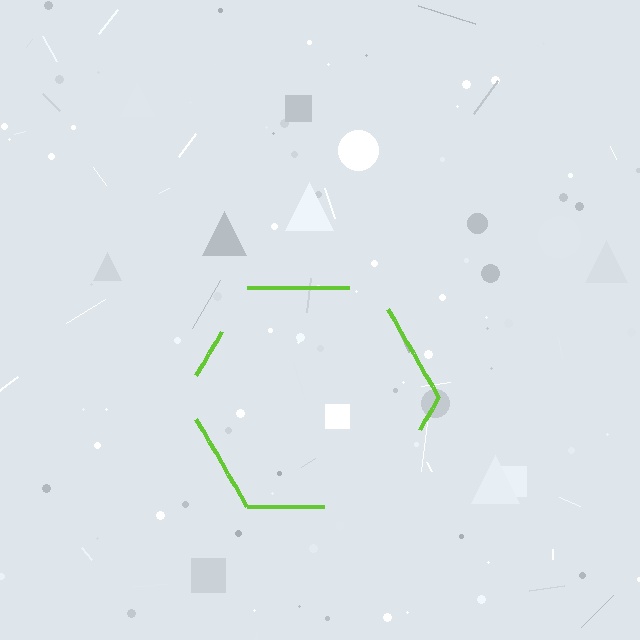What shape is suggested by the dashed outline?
The dashed outline suggests a hexagon.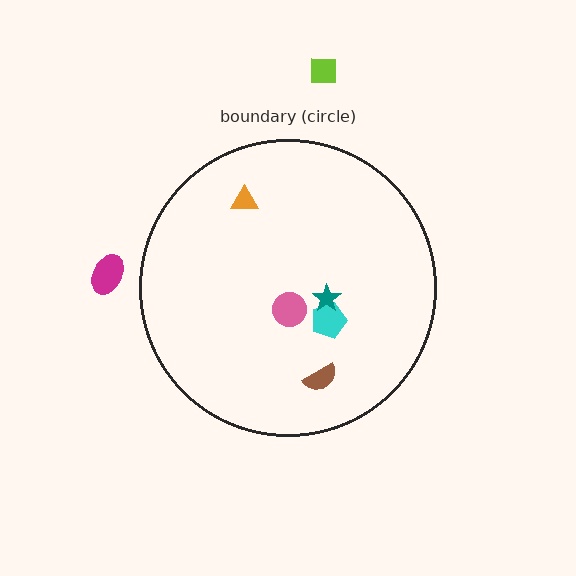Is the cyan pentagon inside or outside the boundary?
Inside.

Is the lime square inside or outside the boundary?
Outside.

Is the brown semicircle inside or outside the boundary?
Inside.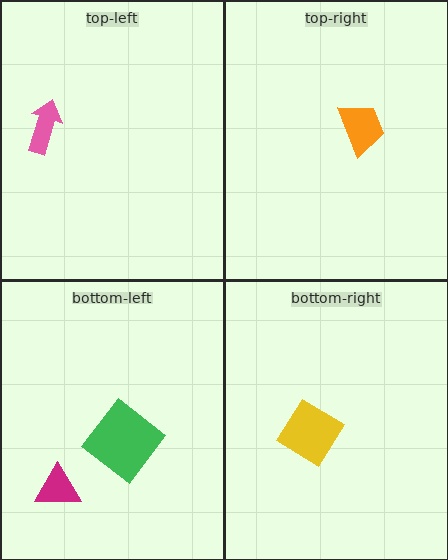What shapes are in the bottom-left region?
The green diamond, the magenta triangle.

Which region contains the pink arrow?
The top-left region.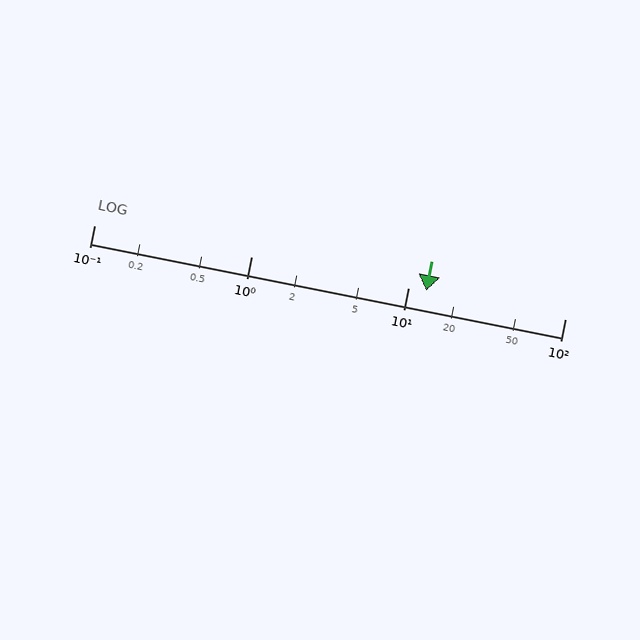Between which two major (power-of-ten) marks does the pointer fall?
The pointer is between 10 and 100.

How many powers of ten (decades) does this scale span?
The scale spans 3 decades, from 0.1 to 100.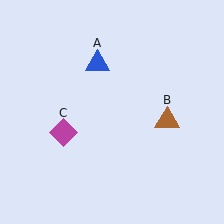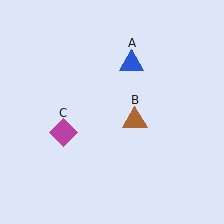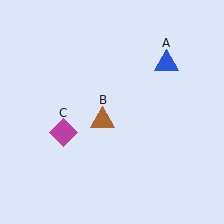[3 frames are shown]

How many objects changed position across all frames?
2 objects changed position: blue triangle (object A), brown triangle (object B).